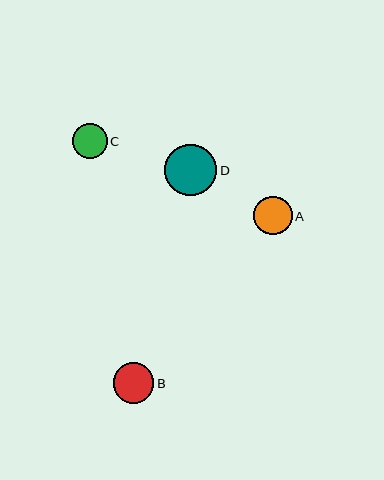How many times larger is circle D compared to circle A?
Circle D is approximately 1.4 times the size of circle A.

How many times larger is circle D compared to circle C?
Circle D is approximately 1.5 times the size of circle C.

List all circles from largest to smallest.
From largest to smallest: D, B, A, C.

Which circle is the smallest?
Circle C is the smallest with a size of approximately 35 pixels.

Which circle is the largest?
Circle D is the largest with a size of approximately 52 pixels.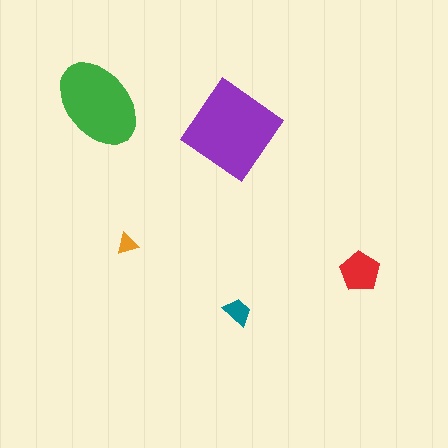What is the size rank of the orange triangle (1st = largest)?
5th.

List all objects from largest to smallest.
The purple diamond, the green ellipse, the red pentagon, the teal trapezoid, the orange triangle.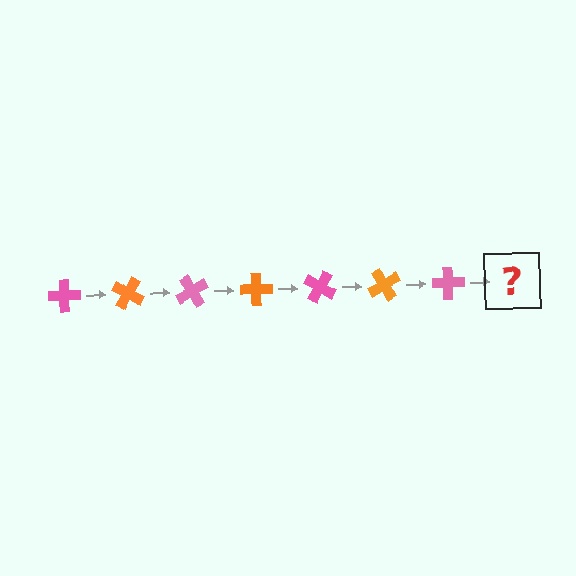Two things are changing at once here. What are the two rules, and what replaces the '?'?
The two rules are that it rotates 30 degrees each step and the color cycles through pink and orange. The '?' should be an orange cross, rotated 210 degrees from the start.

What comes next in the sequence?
The next element should be an orange cross, rotated 210 degrees from the start.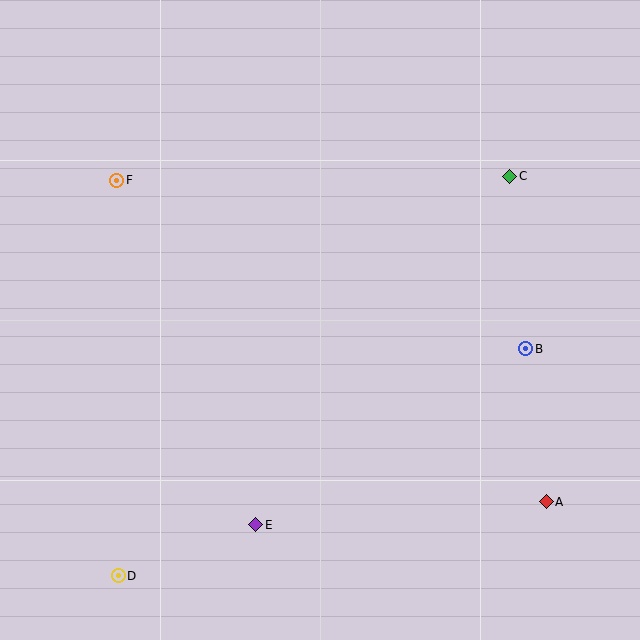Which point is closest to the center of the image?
Point B at (526, 349) is closest to the center.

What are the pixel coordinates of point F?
Point F is at (117, 180).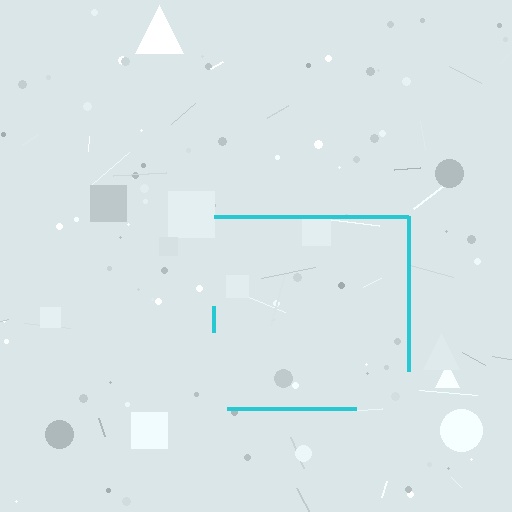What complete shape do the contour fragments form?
The contour fragments form a square.